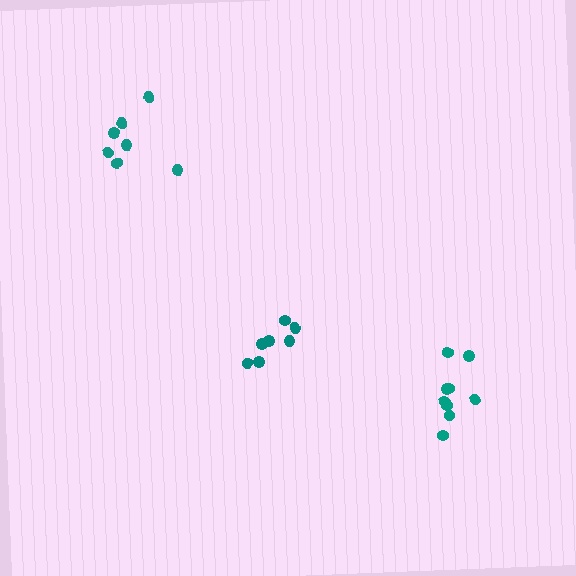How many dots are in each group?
Group 1: 7 dots, Group 2: 7 dots, Group 3: 9 dots (23 total).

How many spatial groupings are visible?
There are 3 spatial groupings.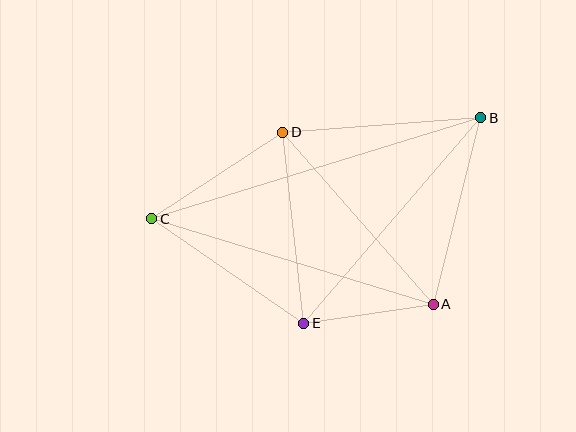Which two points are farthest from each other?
Points B and C are farthest from each other.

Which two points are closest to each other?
Points A and E are closest to each other.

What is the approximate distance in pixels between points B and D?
The distance between B and D is approximately 199 pixels.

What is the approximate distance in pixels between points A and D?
The distance between A and D is approximately 229 pixels.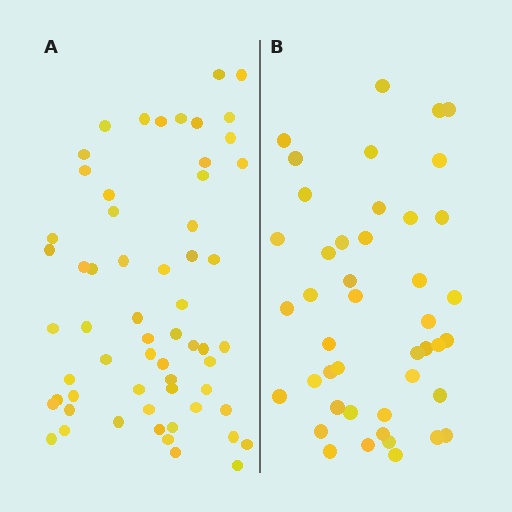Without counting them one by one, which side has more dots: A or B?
Region A (the left region) has more dots.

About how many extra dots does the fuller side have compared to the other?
Region A has approximately 15 more dots than region B.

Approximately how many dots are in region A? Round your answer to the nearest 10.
About 60 dots.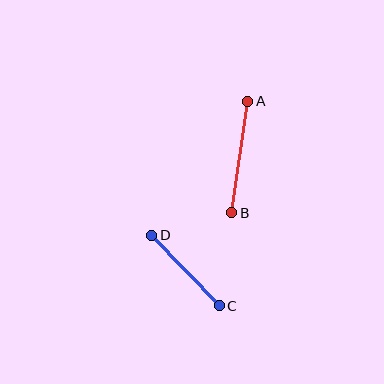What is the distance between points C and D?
The distance is approximately 98 pixels.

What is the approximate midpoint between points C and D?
The midpoint is at approximately (186, 271) pixels.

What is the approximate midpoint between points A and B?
The midpoint is at approximately (240, 157) pixels.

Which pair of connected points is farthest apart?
Points A and B are farthest apart.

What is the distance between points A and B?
The distance is approximately 112 pixels.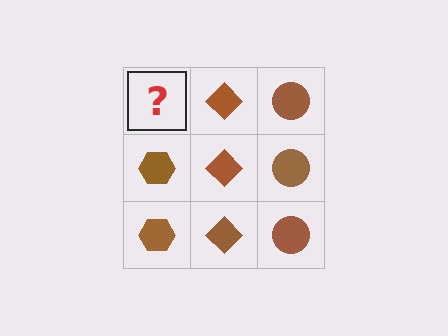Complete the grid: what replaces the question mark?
The question mark should be replaced with a brown hexagon.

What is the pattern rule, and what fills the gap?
The rule is that each column has a consistent shape. The gap should be filled with a brown hexagon.